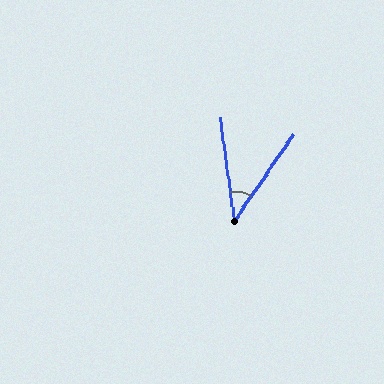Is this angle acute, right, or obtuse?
It is acute.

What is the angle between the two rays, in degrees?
Approximately 42 degrees.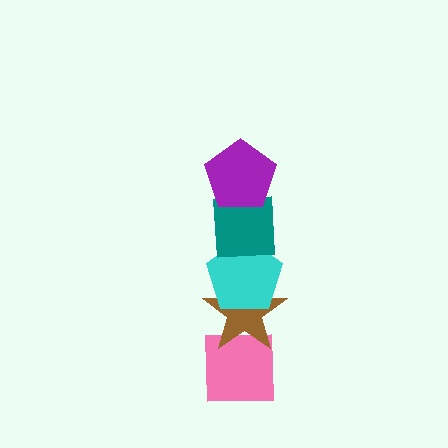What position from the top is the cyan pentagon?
The cyan pentagon is 3rd from the top.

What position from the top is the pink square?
The pink square is 5th from the top.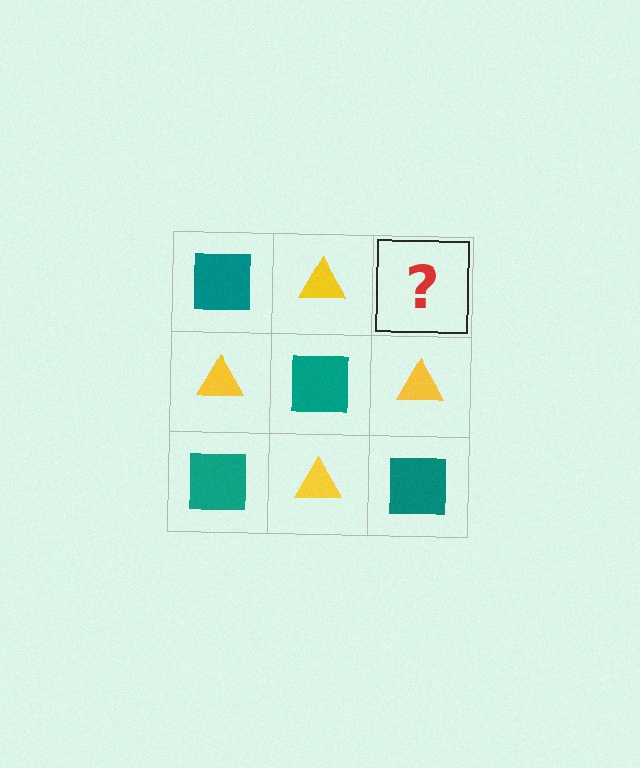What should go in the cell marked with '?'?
The missing cell should contain a teal square.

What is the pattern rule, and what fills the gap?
The rule is that it alternates teal square and yellow triangle in a checkerboard pattern. The gap should be filled with a teal square.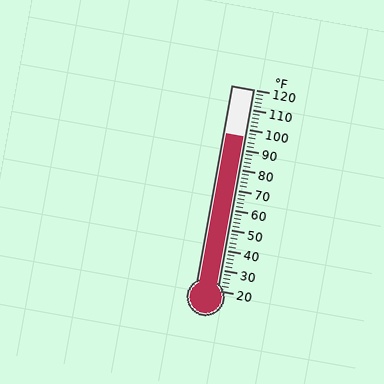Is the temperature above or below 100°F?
The temperature is below 100°F.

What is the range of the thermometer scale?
The thermometer scale ranges from 20°F to 120°F.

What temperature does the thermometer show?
The thermometer shows approximately 96°F.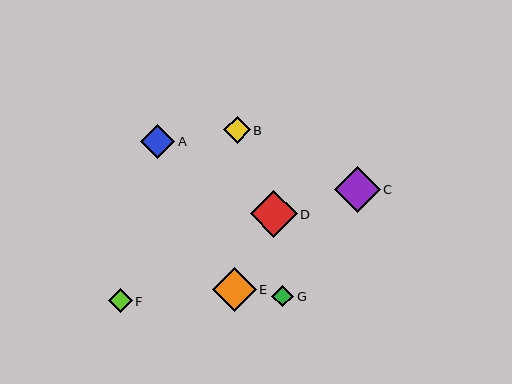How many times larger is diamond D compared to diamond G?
Diamond D is approximately 2.2 times the size of diamond G.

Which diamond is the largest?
Diamond D is the largest with a size of approximately 47 pixels.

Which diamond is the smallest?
Diamond G is the smallest with a size of approximately 22 pixels.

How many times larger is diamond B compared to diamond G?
Diamond B is approximately 1.2 times the size of diamond G.